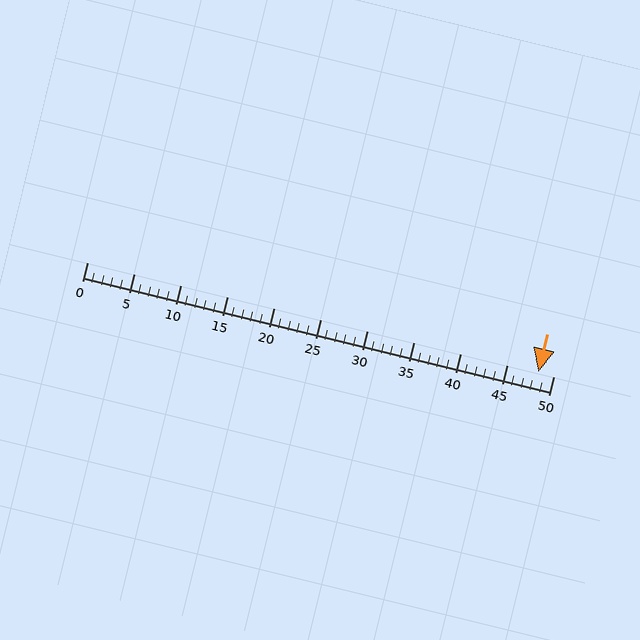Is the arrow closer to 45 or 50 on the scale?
The arrow is closer to 50.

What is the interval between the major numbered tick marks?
The major tick marks are spaced 5 units apart.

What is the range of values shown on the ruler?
The ruler shows values from 0 to 50.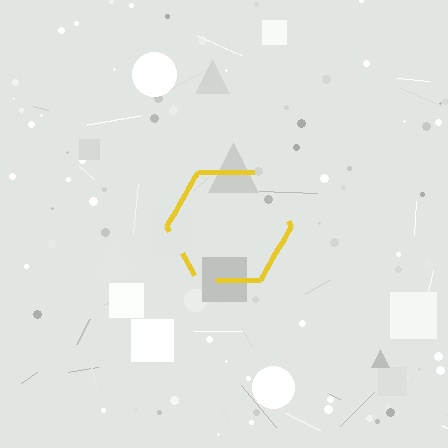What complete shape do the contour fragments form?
The contour fragments form a hexagon.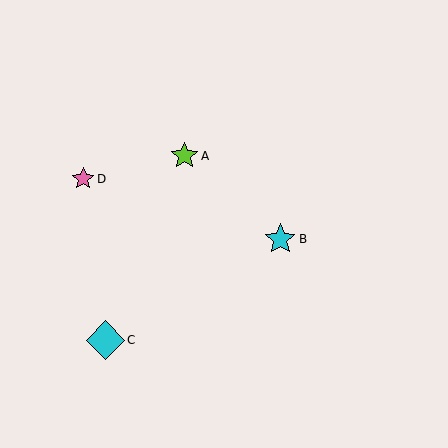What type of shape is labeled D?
Shape D is a pink star.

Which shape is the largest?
The cyan diamond (labeled C) is the largest.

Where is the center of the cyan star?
The center of the cyan star is at (280, 239).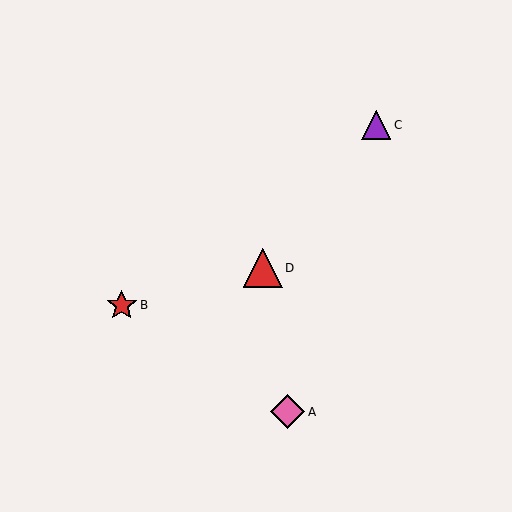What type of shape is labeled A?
Shape A is a pink diamond.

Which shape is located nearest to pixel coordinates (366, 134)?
The purple triangle (labeled C) at (376, 125) is nearest to that location.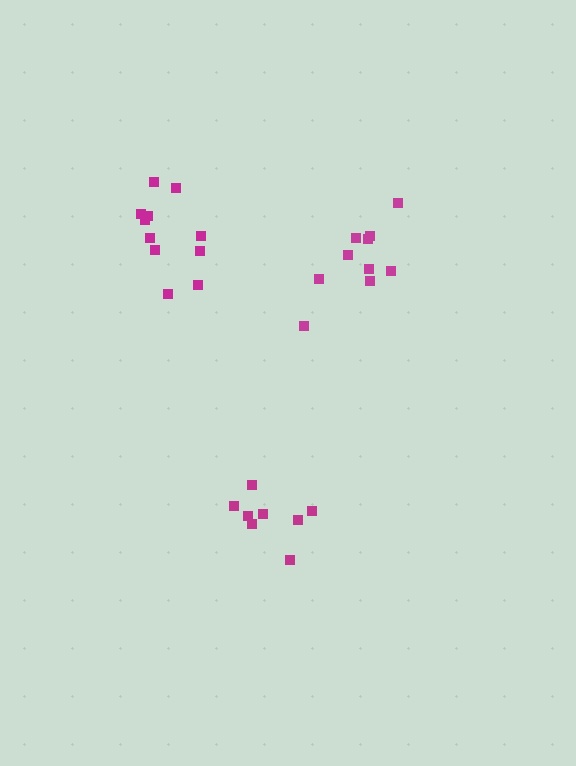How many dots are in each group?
Group 1: 11 dots, Group 2: 10 dots, Group 3: 8 dots (29 total).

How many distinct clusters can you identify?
There are 3 distinct clusters.